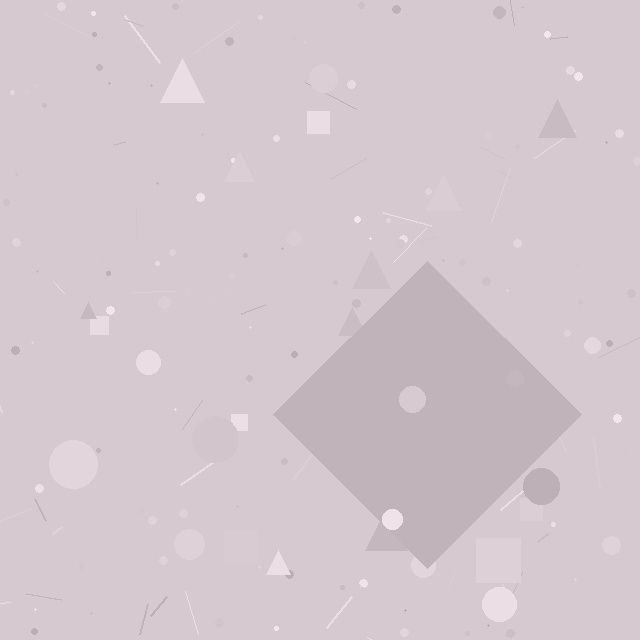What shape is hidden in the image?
A diamond is hidden in the image.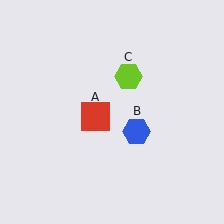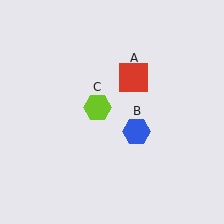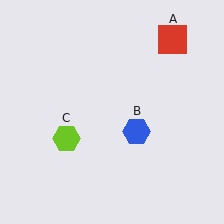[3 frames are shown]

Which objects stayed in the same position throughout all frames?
Blue hexagon (object B) remained stationary.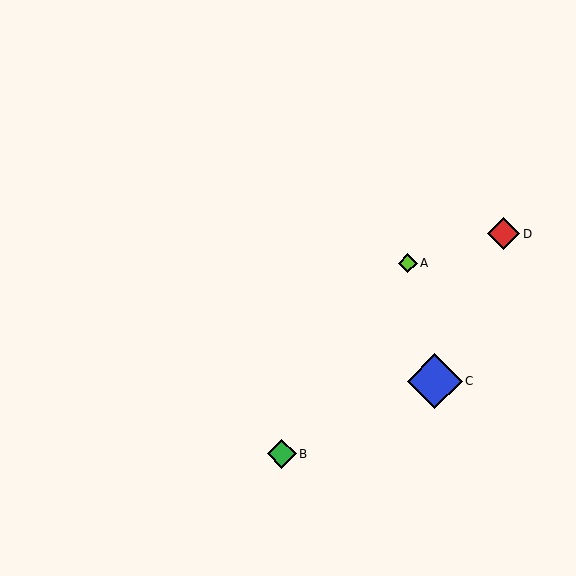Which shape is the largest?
The blue diamond (labeled C) is the largest.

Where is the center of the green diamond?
The center of the green diamond is at (282, 454).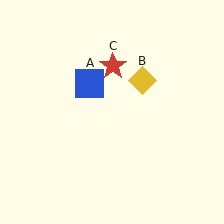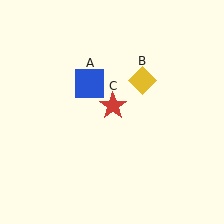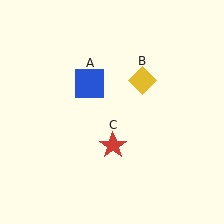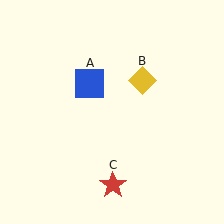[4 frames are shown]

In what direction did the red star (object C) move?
The red star (object C) moved down.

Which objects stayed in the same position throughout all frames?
Blue square (object A) and yellow diamond (object B) remained stationary.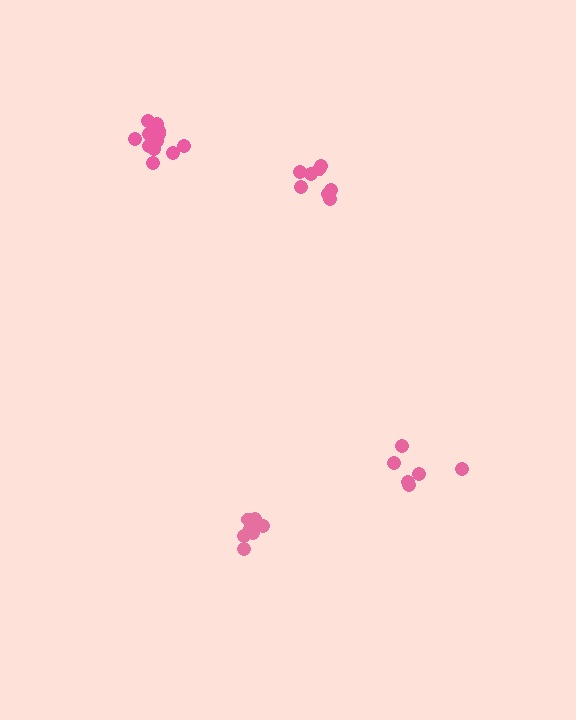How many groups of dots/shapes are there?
There are 4 groups.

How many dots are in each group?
Group 1: 12 dots, Group 2: 7 dots, Group 3: 6 dots, Group 4: 8 dots (33 total).